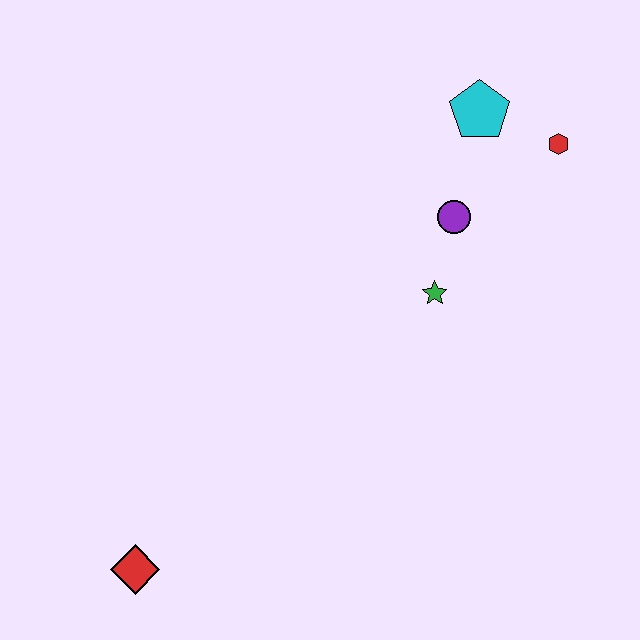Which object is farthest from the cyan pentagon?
The red diamond is farthest from the cyan pentagon.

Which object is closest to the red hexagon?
The cyan pentagon is closest to the red hexagon.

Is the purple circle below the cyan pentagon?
Yes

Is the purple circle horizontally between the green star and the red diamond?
No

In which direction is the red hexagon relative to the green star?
The red hexagon is above the green star.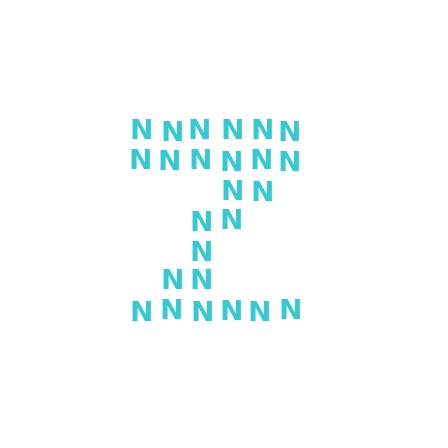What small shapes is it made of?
It is made of small letter N's.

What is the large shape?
The large shape is the letter Z.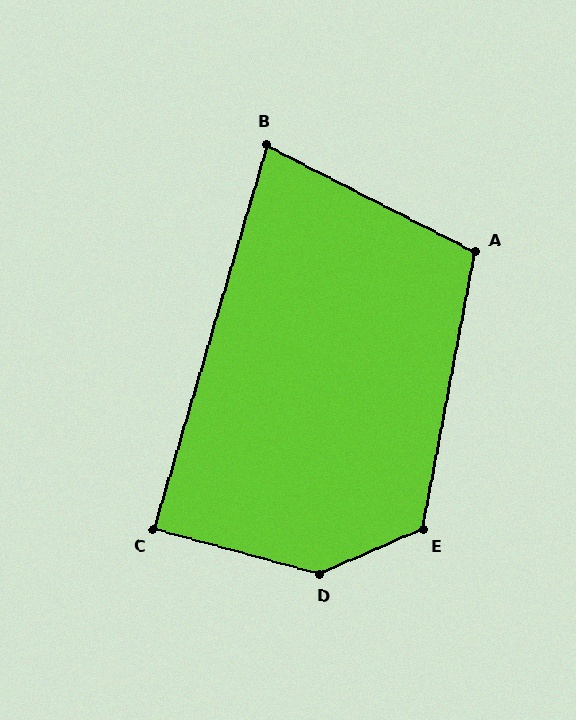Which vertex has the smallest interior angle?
B, at approximately 79 degrees.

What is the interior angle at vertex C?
Approximately 89 degrees (approximately right).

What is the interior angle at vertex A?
Approximately 106 degrees (obtuse).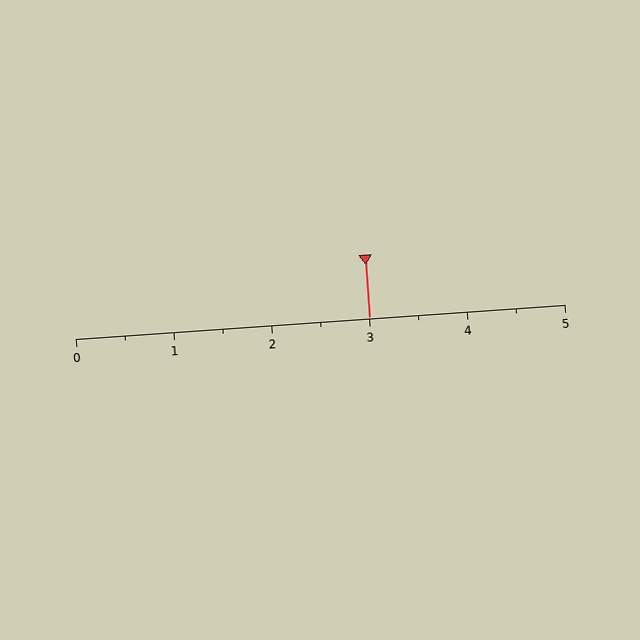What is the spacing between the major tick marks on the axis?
The major ticks are spaced 1 apart.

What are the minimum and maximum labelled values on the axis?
The axis runs from 0 to 5.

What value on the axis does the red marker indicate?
The marker indicates approximately 3.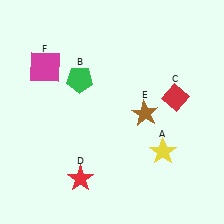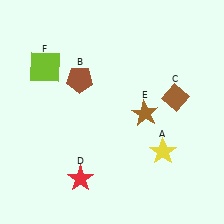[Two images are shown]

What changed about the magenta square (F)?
In Image 1, F is magenta. In Image 2, it changed to lime.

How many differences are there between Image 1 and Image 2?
There are 3 differences between the two images.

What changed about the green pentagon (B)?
In Image 1, B is green. In Image 2, it changed to brown.